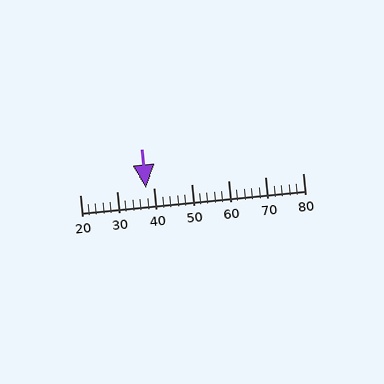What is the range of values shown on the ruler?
The ruler shows values from 20 to 80.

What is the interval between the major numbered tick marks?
The major tick marks are spaced 10 units apart.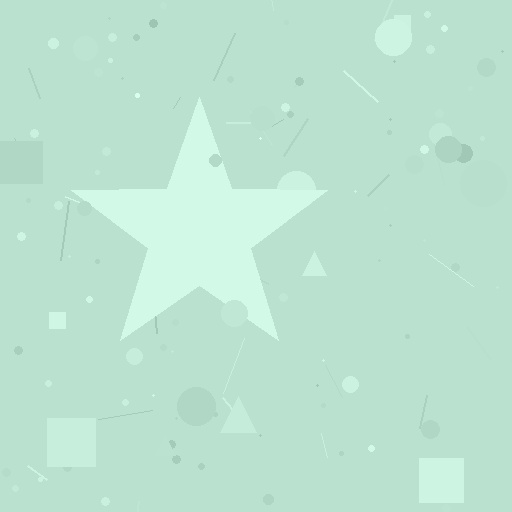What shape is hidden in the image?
A star is hidden in the image.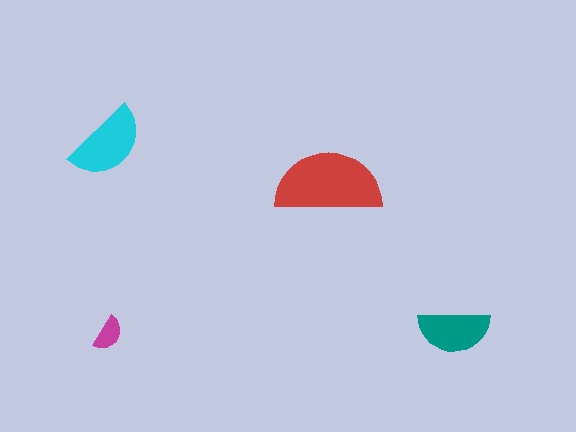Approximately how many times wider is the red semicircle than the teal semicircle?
About 1.5 times wider.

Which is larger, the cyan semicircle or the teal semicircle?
The cyan one.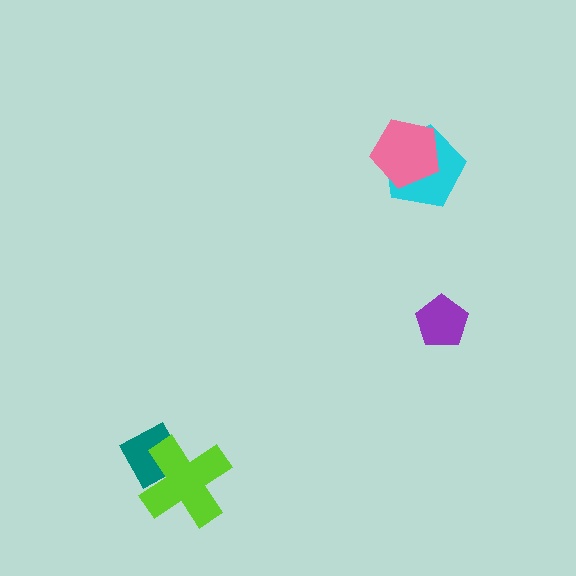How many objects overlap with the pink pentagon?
1 object overlaps with the pink pentagon.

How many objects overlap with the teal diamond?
1 object overlaps with the teal diamond.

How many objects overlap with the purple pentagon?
0 objects overlap with the purple pentagon.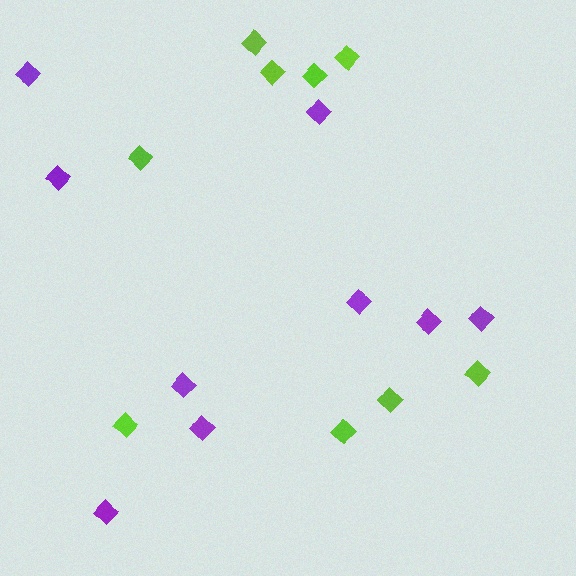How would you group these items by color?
There are 2 groups: one group of lime diamonds (9) and one group of purple diamonds (9).